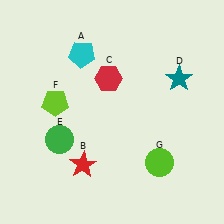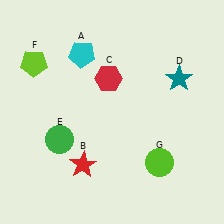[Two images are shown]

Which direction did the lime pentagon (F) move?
The lime pentagon (F) moved up.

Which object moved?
The lime pentagon (F) moved up.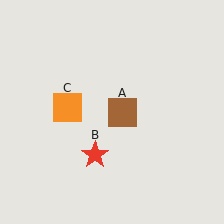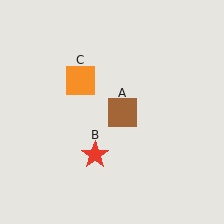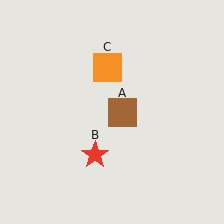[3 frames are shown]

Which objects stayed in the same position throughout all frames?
Brown square (object A) and red star (object B) remained stationary.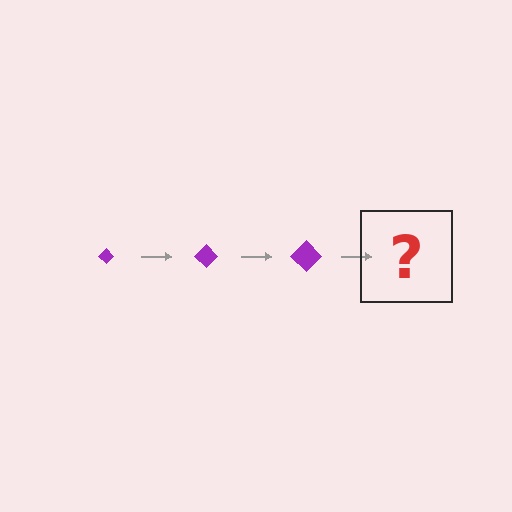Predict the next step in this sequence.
The next step is a purple diamond, larger than the previous one.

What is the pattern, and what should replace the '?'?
The pattern is that the diamond gets progressively larger each step. The '?' should be a purple diamond, larger than the previous one.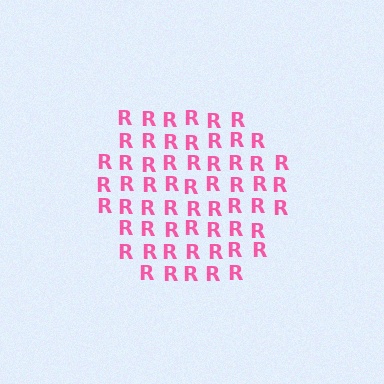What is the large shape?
The large shape is a hexagon.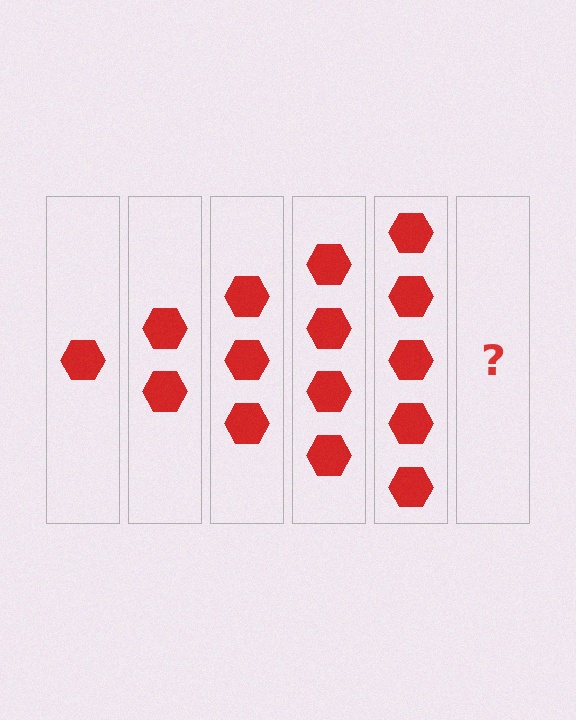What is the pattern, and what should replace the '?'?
The pattern is that each step adds one more hexagon. The '?' should be 6 hexagons.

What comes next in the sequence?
The next element should be 6 hexagons.